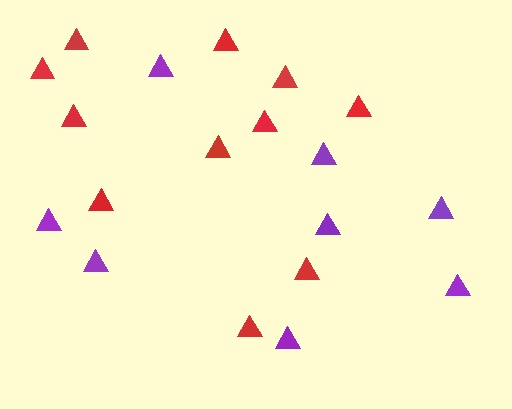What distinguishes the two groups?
There are 2 groups: one group of purple triangles (8) and one group of red triangles (11).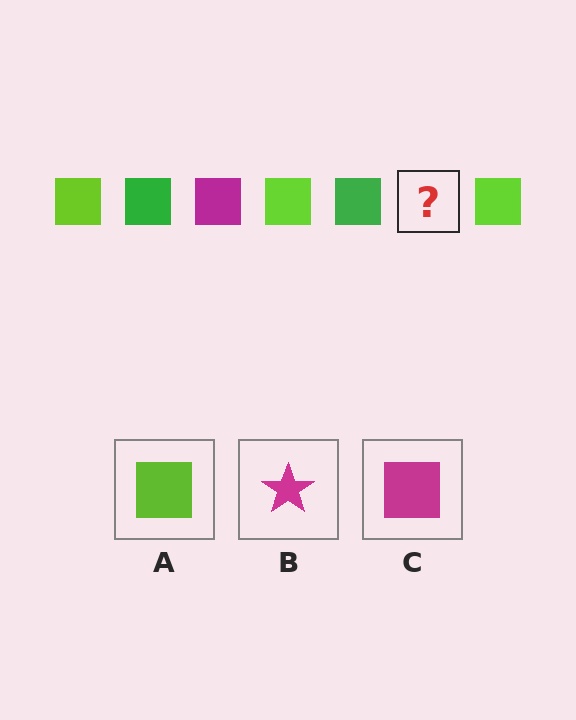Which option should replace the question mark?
Option C.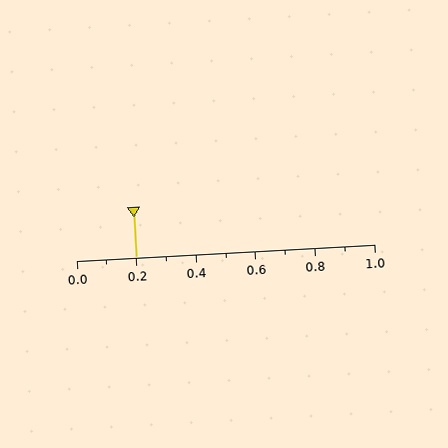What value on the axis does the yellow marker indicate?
The marker indicates approximately 0.2.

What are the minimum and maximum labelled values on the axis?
The axis runs from 0.0 to 1.0.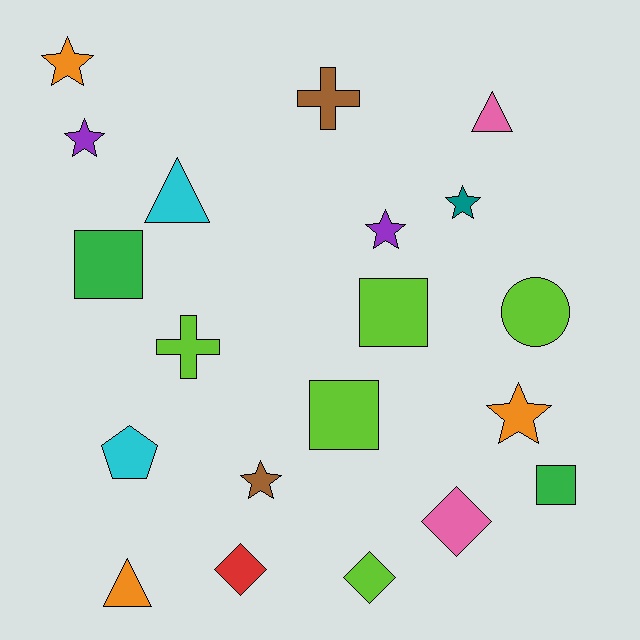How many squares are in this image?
There are 4 squares.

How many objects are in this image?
There are 20 objects.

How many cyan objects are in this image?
There are 2 cyan objects.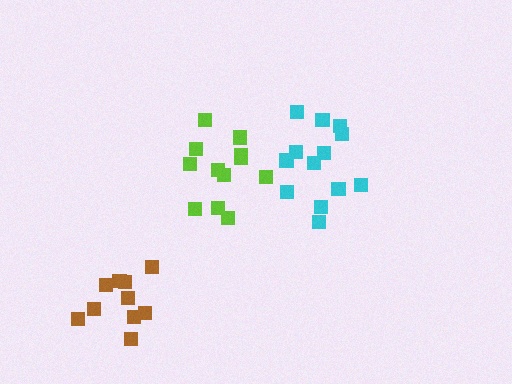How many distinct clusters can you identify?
There are 3 distinct clusters.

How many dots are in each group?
Group 1: 13 dots, Group 2: 10 dots, Group 3: 12 dots (35 total).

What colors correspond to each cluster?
The clusters are colored: cyan, brown, lime.